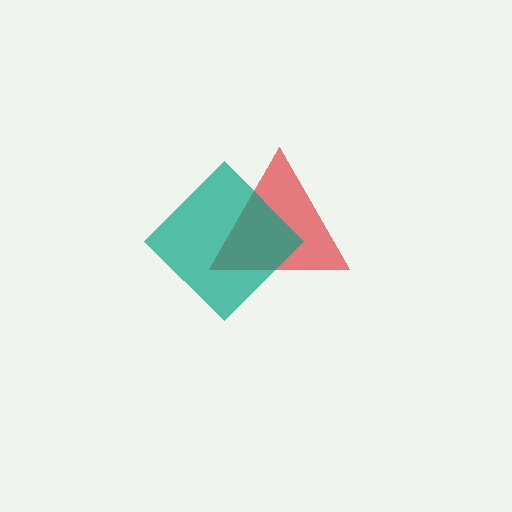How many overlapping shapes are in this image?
There are 2 overlapping shapes in the image.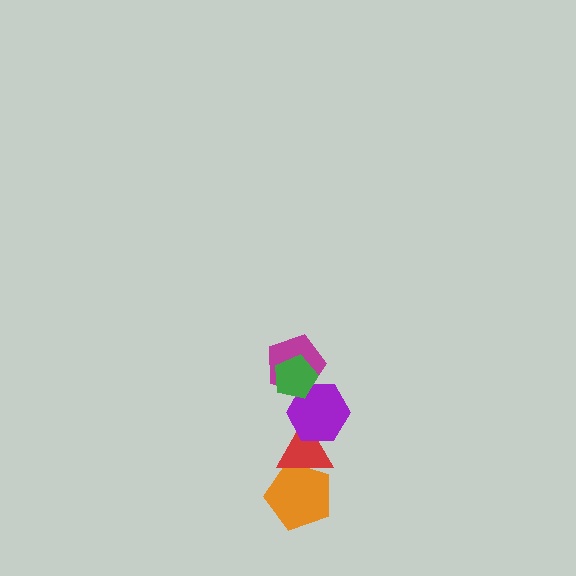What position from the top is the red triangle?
The red triangle is 4th from the top.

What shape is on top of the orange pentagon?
The red triangle is on top of the orange pentagon.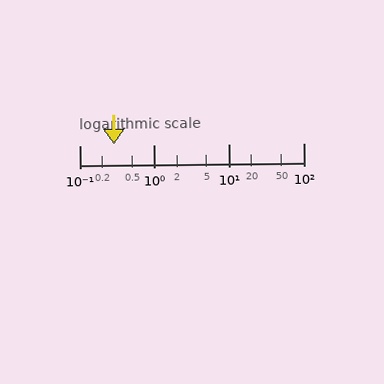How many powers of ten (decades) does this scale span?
The scale spans 3 decades, from 0.1 to 100.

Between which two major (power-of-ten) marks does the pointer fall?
The pointer is between 0.1 and 1.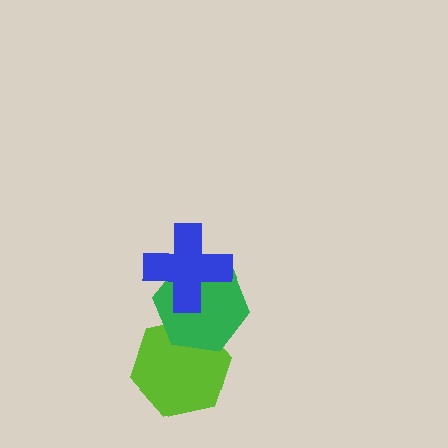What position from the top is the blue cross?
The blue cross is 1st from the top.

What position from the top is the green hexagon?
The green hexagon is 2nd from the top.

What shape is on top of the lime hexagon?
The green hexagon is on top of the lime hexagon.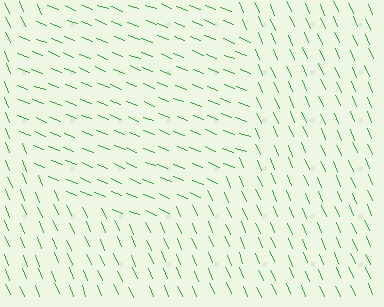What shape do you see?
I see a circle.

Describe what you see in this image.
The image is filled with small green line segments. A circle region in the image has lines oriented differently from the surrounding lines, creating a visible texture boundary.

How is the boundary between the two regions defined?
The boundary is defined purely by a change in line orientation (approximately 45 degrees difference). All lines are the same color and thickness.